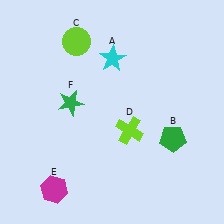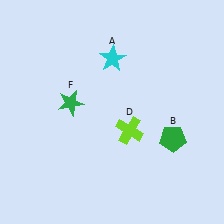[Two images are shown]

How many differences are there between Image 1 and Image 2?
There are 2 differences between the two images.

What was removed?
The magenta hexagon (E), the lime circle (C) were removed in Image 2.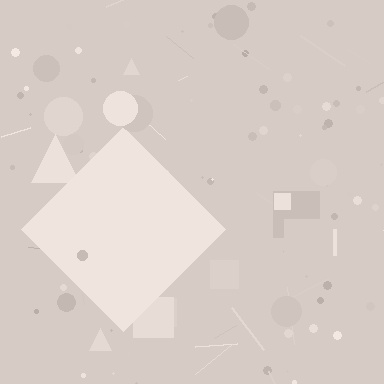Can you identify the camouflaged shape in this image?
The camouflaged shape is a diamond.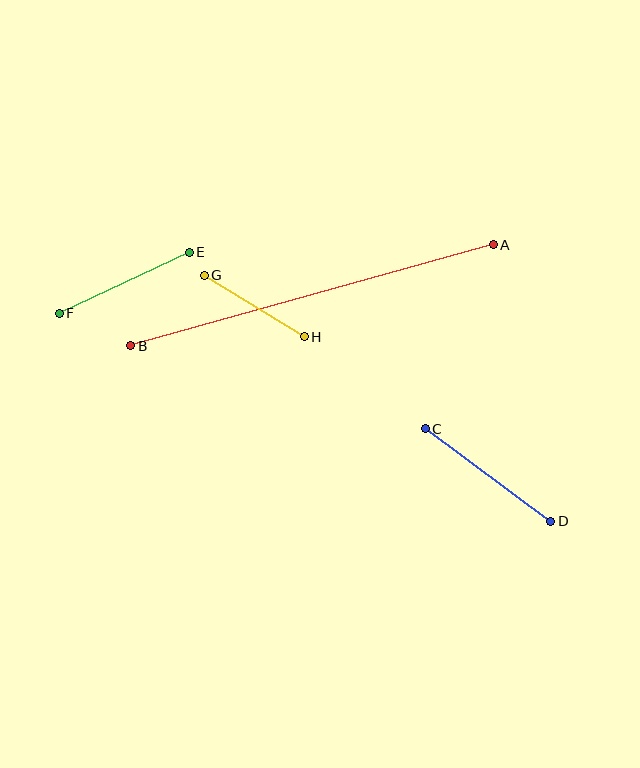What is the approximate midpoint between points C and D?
The midpoint is at approximately (488, 475) pixels.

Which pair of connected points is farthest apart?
Points A and B are farthest apart.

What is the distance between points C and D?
The distance is approximately 156 pixels.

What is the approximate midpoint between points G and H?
The midpoint is at approximately (254, 306) pixels.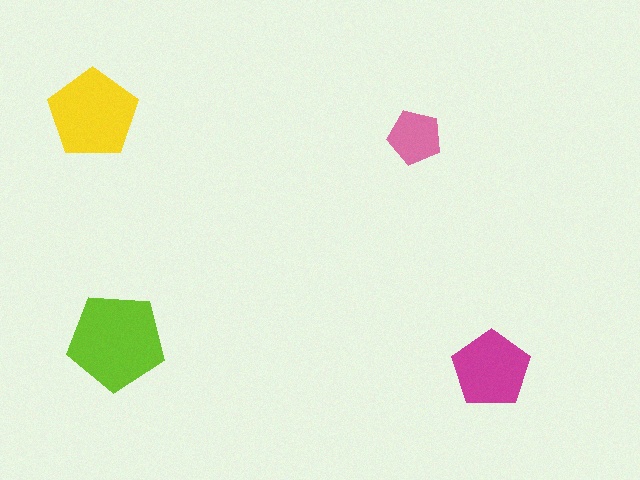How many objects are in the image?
There are 4 objects in the image.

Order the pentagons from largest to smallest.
the lime one, the yellow one, the magenta one, the pink one.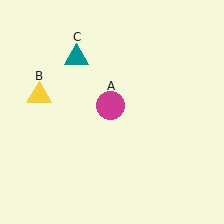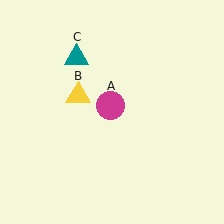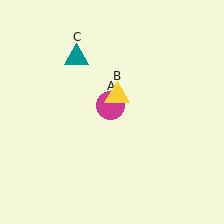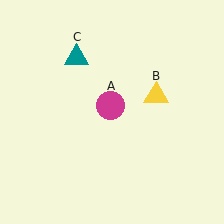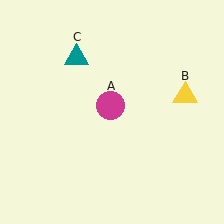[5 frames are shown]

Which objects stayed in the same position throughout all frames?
Magenta circle (object A) and teal triangle (object C) remained stationary.